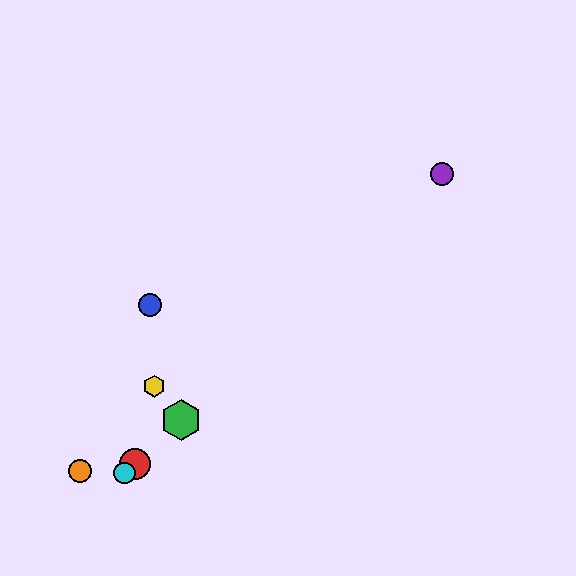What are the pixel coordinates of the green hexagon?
The green hexagon is at (181, 420).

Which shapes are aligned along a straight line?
The red circle, the green hexagon, the purple circle, the cyan circle are aligned along a straight line.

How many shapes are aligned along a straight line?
4 shapes (the red circle, the green hexagon, the purple circle, the cyan circle) are aligned along a straight line.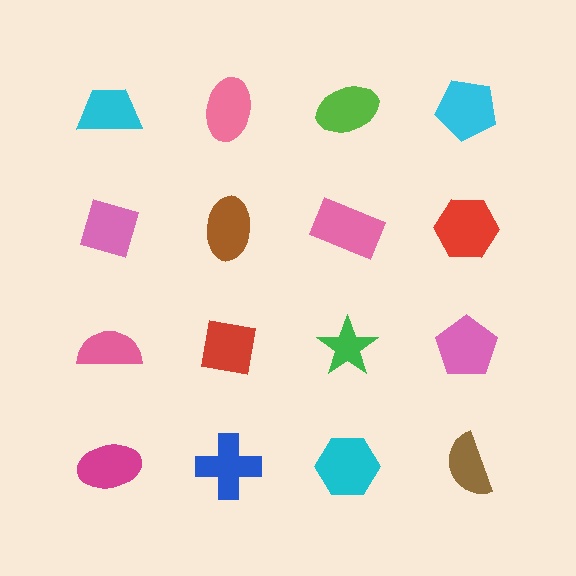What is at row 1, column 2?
A pink ellipse.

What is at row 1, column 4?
A cyan pentagon.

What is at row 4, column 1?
A magenta ellipse.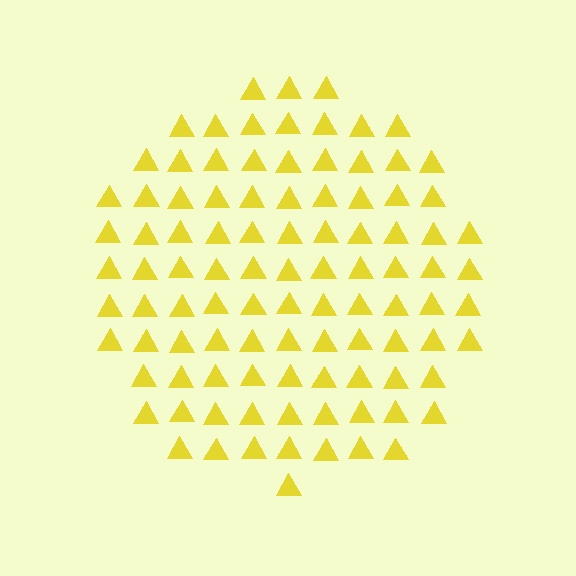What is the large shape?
The large shape is a circle.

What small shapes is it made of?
It is made of small triangles.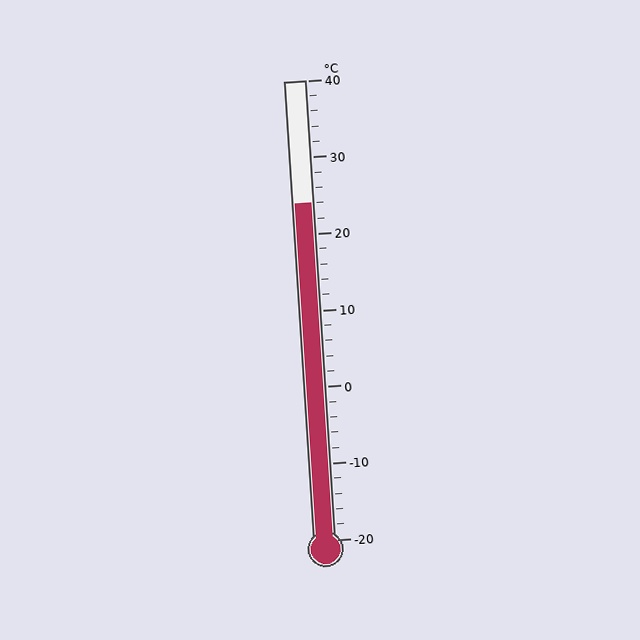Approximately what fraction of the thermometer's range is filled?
The thermometer is filled to approximately 75% of its range.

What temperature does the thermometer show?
The thermometer shows approximately 24°C.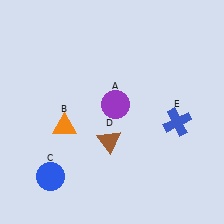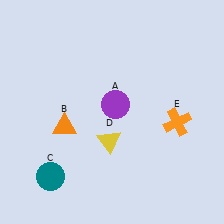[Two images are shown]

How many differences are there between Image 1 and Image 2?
There are 3 differences between the two images.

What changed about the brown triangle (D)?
In Image 1, D is brown. In Image 2, it changed to yellow.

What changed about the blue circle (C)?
In Image 1, C is blue. In Image 2, it changed to teal.